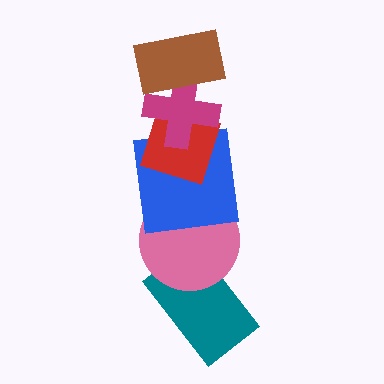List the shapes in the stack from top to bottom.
From top to bottom: the brown rectangle, the magenta cross, the red diamond, the blue square, the pink circle, the teal rectangle.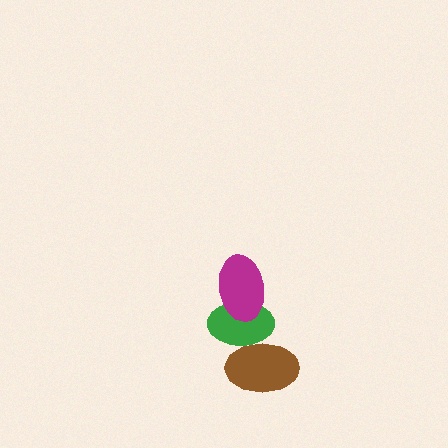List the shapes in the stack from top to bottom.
From top to bottom: the magenta ellipse, the green ellipse, the brown ellipse.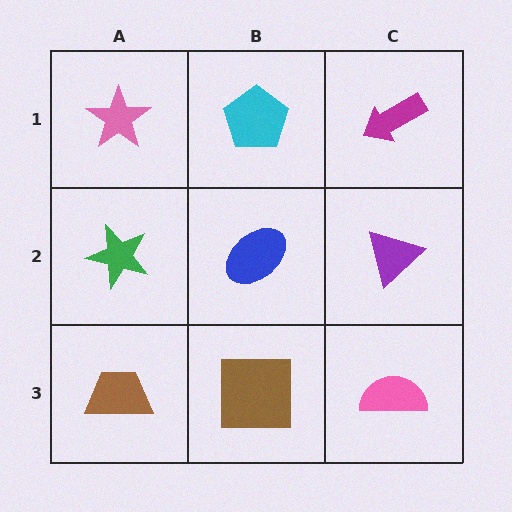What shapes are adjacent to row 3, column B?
A blue ellipse (row 2, column B), a brown trapezoid (row 3, column A), a pink semicircle (row 3, column C).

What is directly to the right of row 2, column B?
A purple triangle.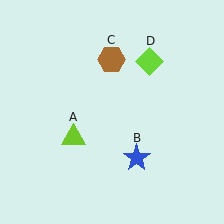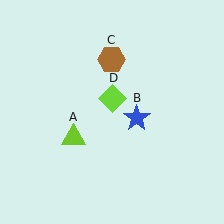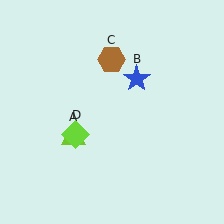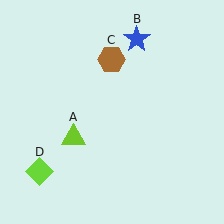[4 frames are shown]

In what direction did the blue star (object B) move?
The blue star (object B) moved up.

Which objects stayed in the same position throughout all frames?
Lime triangle (object A) and brown hexagon (object C) remained stationary.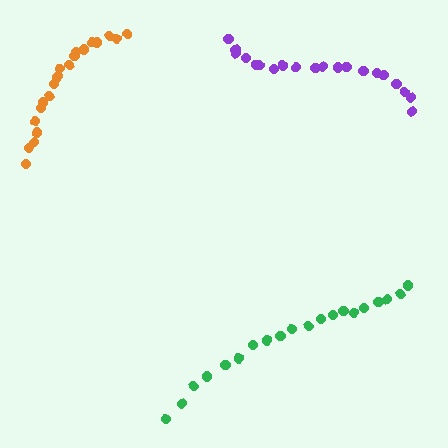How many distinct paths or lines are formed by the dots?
There are 3 distinct paths.